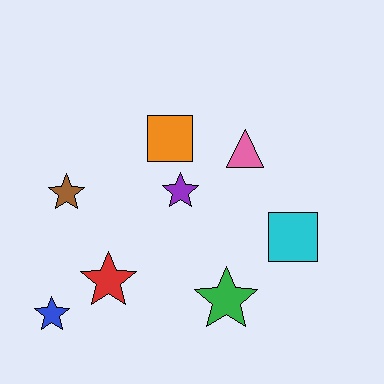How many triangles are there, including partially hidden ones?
There is 1 triangle.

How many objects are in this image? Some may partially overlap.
There are 8 objects.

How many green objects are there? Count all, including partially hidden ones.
There is 1 green object.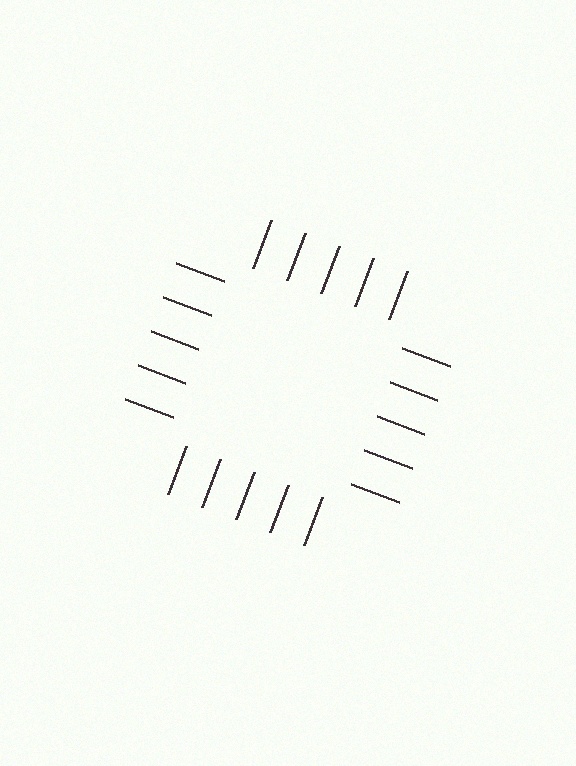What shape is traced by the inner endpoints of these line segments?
An illusory square — the line segments terminate on its edges but no continuous stroke is drawn.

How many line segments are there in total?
20 — 5 along each of the 4 edges.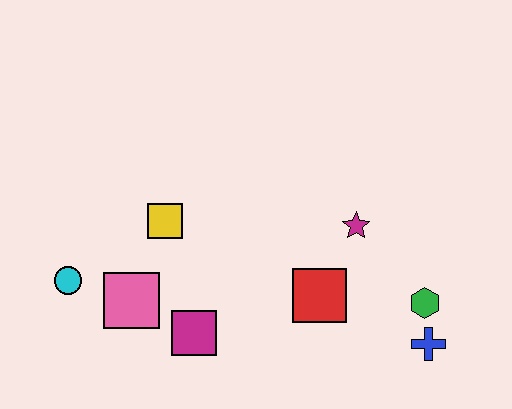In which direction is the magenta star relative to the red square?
The magenta star is above the red square.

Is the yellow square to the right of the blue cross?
No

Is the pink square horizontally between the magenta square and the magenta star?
No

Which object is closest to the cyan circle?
The pink square is closest to the cyan circle.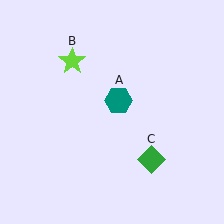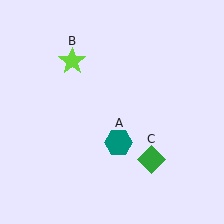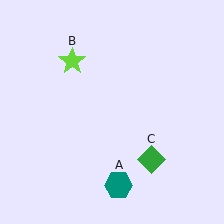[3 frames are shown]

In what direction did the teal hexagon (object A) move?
The teal hexagon (object A) moved down.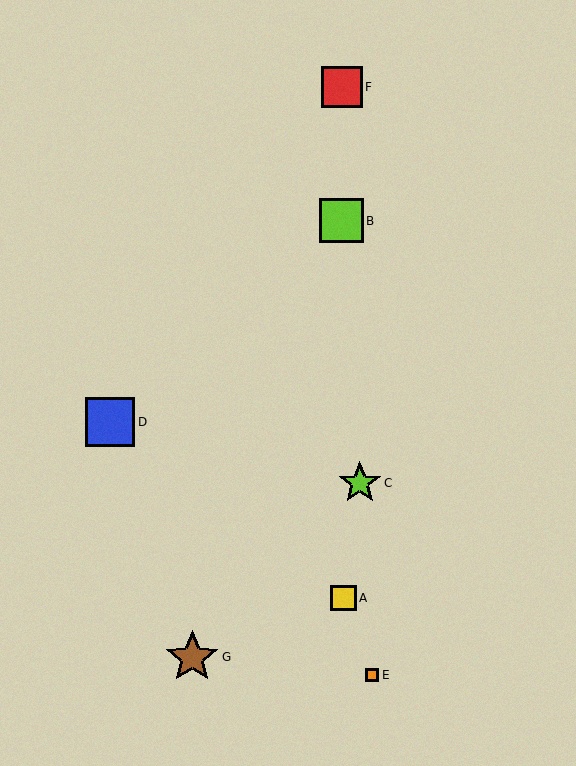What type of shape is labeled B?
Shape B is a lime square.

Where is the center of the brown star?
The center of the brown star is at (192, 657).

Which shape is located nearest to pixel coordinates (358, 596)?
The yellow square (labeled A) at (343, 598) is nearest to that location.